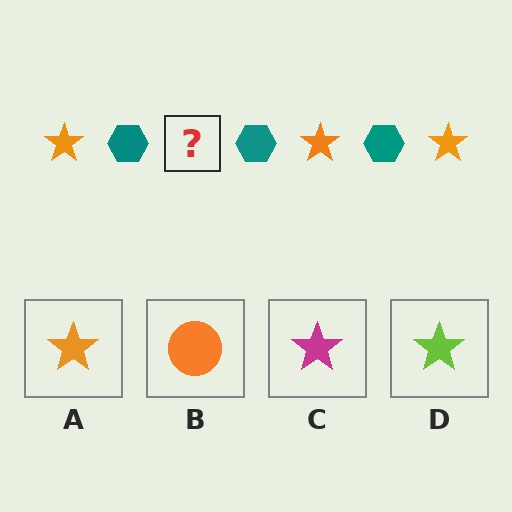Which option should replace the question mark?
Option A.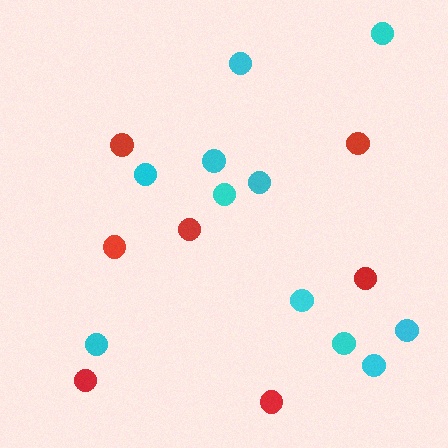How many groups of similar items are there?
There are 2 groups: one group of red circles (7) and one group of cyan circles (11).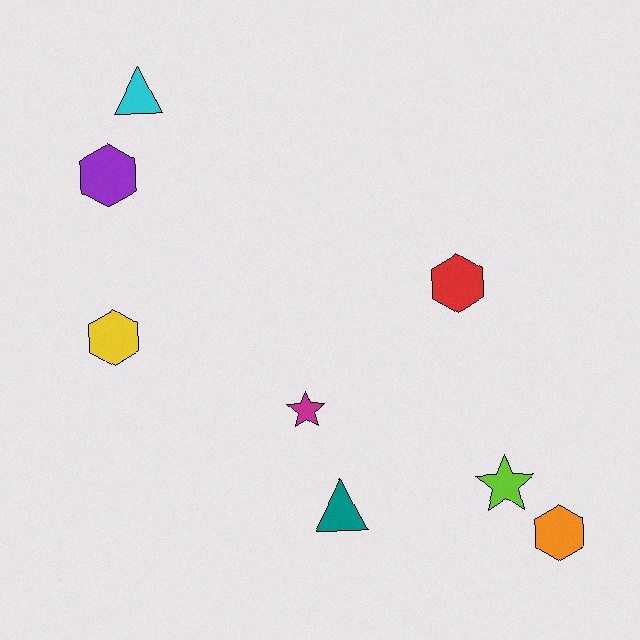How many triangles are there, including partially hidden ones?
There are 2 triangles.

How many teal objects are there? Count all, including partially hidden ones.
There is 1 teal object.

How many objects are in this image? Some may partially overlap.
There are 8 objects.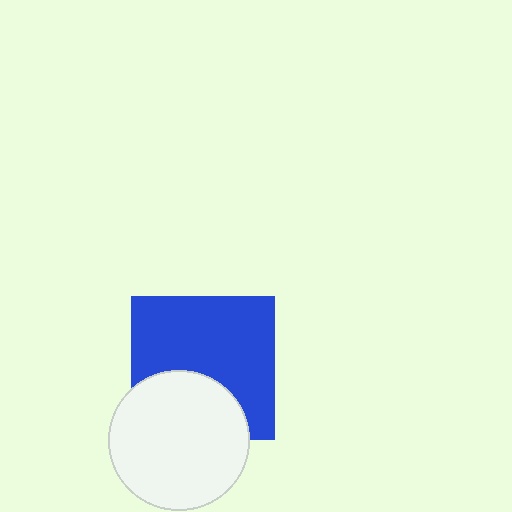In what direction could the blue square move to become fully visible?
The blue square could move up. That would shift it out from behind the white circle entirely.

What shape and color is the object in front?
The object in front is a white circle.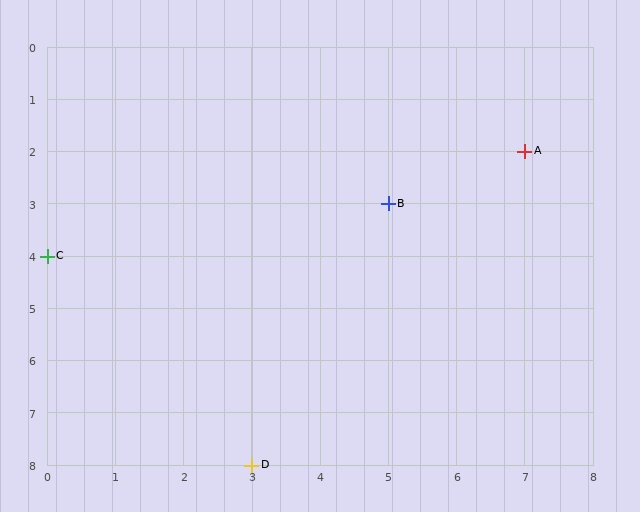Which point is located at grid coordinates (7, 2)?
Point A is at (7, 2).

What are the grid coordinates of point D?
Point D is at grid coordinates (3, 8).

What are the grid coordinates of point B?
Point B is at grid coordinates (5, 3).